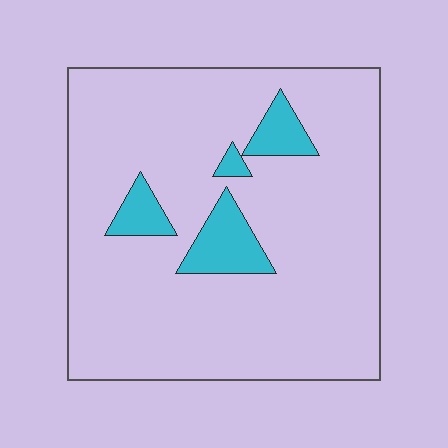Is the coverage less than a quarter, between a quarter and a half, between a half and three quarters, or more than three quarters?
Less than a quarter.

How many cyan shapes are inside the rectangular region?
4.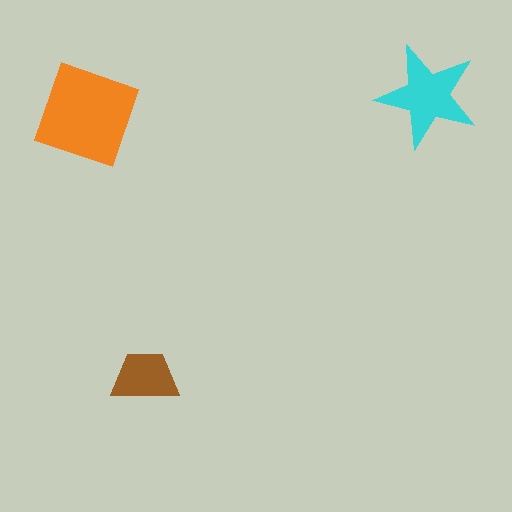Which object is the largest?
The orange square.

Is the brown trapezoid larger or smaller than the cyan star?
Smaller.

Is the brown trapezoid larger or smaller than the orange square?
Smaller.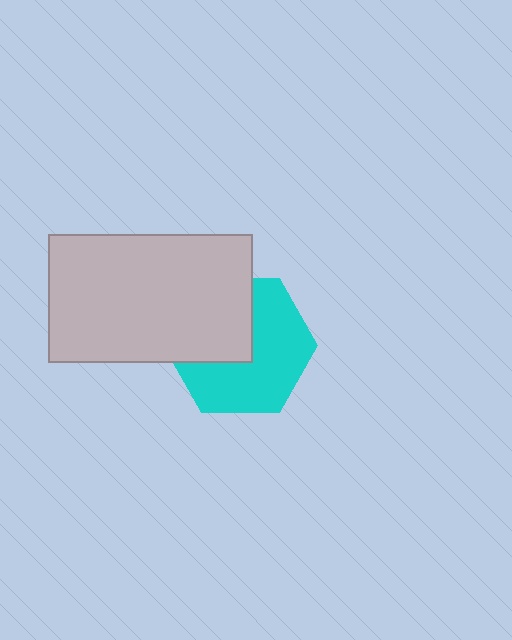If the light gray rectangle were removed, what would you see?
You would see the complete cyan hexagon.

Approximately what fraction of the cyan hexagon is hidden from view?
Roughly 40% of the cyan hexagon is hidden behind the light gray rectangle.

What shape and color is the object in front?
The object in front is a light gray rectangle.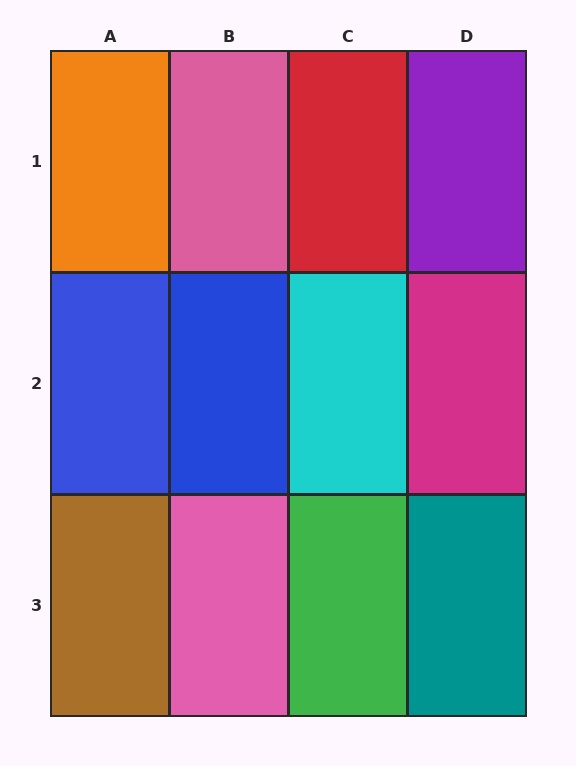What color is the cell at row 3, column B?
Pink.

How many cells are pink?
2 cells are pink.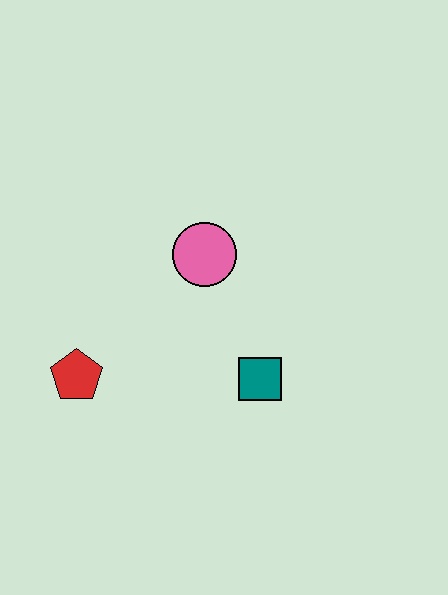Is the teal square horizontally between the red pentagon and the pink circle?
No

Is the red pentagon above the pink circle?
No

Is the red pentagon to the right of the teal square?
No